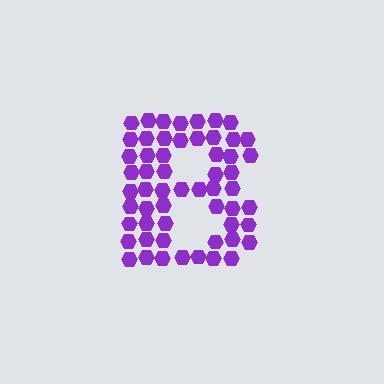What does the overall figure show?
The overall figure shows the letter B.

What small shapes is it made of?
It is made of small hexagons.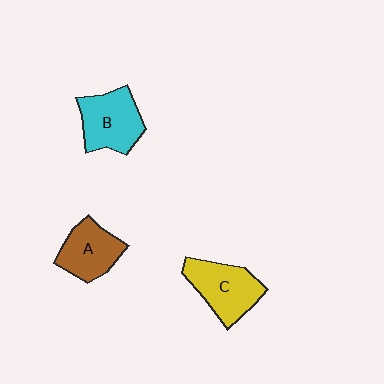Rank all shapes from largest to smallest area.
From largest to smallest: C (yellow), B (cyan), A (brown).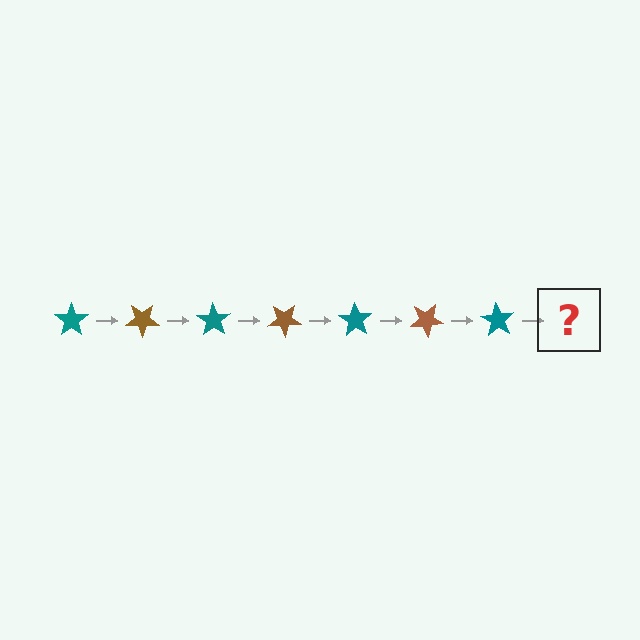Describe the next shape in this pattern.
It should be a brown star, rotated 245 degrees from the start.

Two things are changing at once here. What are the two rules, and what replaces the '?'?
The two rules are that it rotates 35 degrees each step and the color cycles through teal and brown. The '?' should be a brown star, rotated 245 degrees from the start.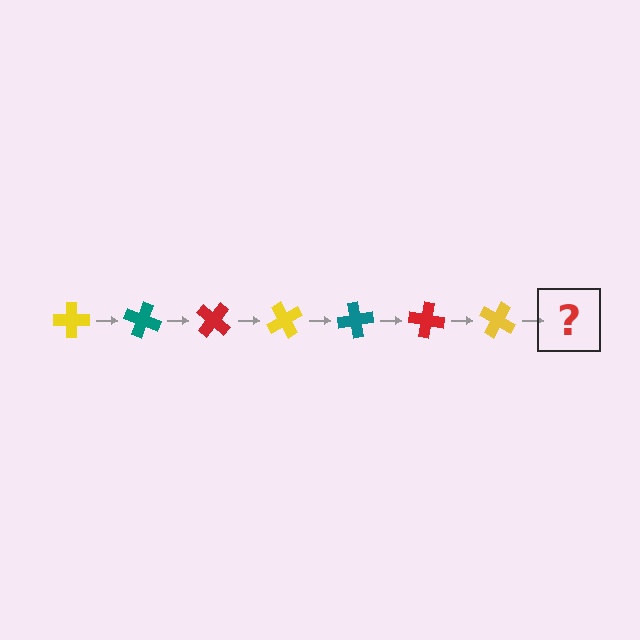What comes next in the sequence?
The next element should be a teal cross, rotated 140 degrees from the start.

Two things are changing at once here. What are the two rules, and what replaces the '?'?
The two rules are that it rotates 20 degrees each step and the color cycles through yellow, teal, and red. The '?' should be a teal cross, rotated 140 degrees from the start.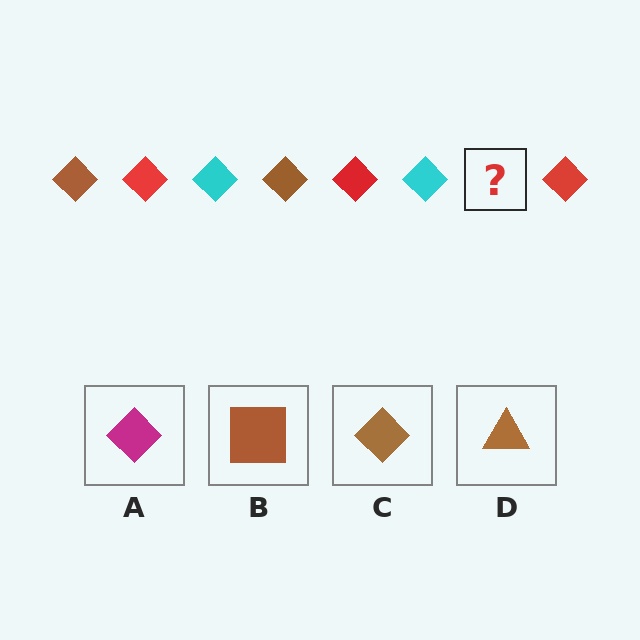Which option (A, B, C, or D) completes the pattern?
C.